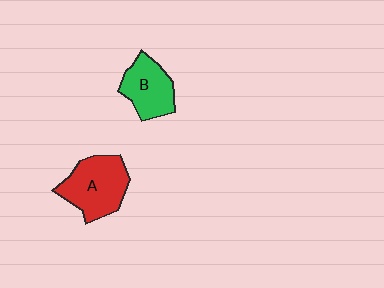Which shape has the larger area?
Shape A (red).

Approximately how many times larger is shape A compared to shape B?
Approximately 1.3 times.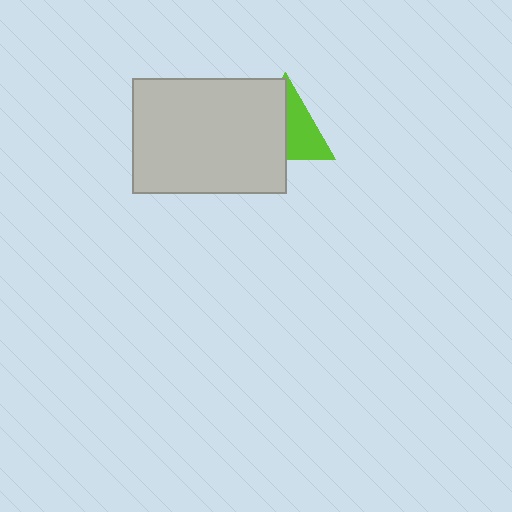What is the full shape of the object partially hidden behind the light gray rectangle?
The partially hidden object is a lime triangle.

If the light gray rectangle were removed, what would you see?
You would see the complete lime triangle.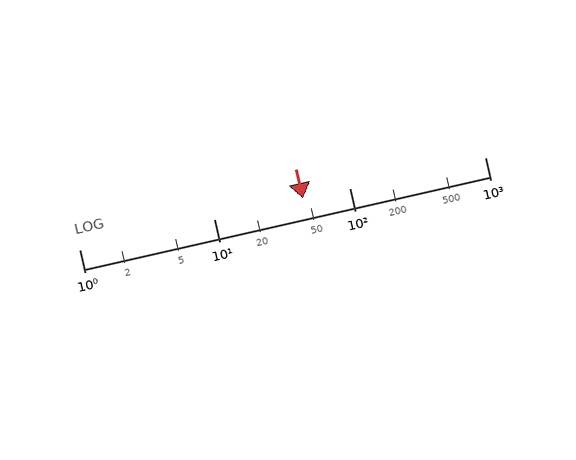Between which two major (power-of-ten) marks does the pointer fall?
The pointer is between 10 and 100.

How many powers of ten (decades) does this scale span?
The scale spans 3 decades, from 1 to 1000.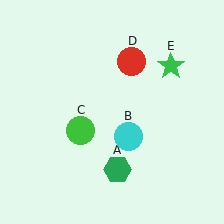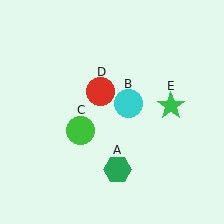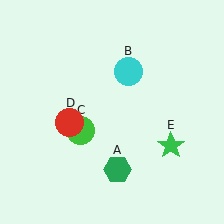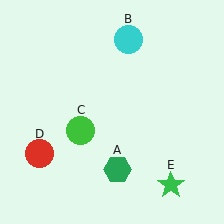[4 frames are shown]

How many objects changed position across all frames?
3 objects changed position: cyan circle (object B), red circle (object D), green star (object E).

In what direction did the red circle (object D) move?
The red circle (object D) moved down and to the left.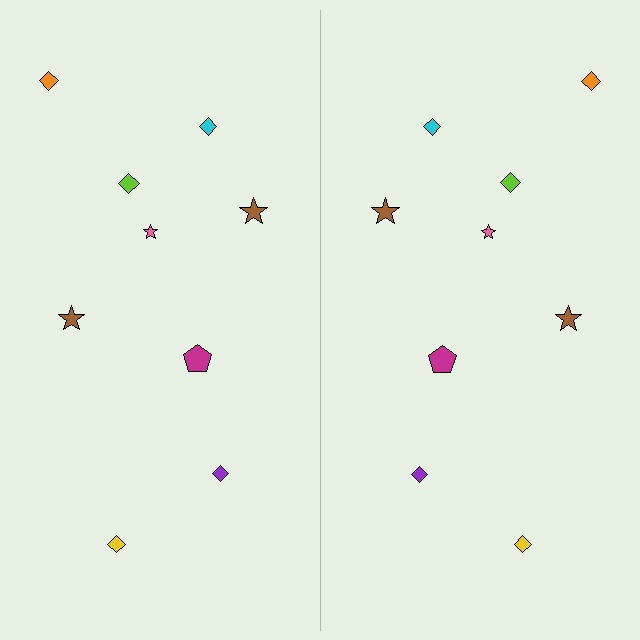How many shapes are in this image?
There are 18 shapes in this image.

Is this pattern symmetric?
Yes, this pattern has bilateral (reflection) symmetry.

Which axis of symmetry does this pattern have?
The pattern has a vertical axis of symmetry running through the center of the image.